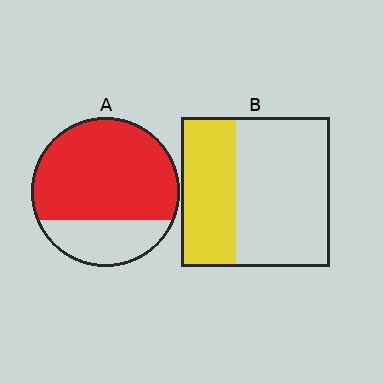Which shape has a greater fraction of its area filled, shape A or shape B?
Shape A.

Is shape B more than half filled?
No.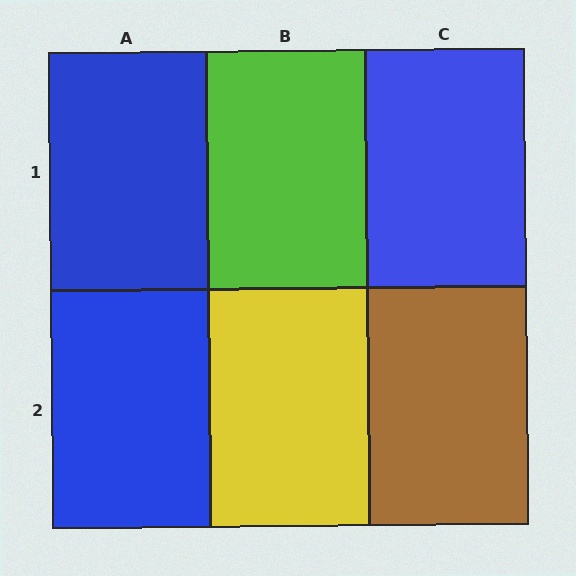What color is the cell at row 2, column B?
Yellow.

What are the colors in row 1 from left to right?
Blue, lime, blue.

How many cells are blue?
3 cells are blue.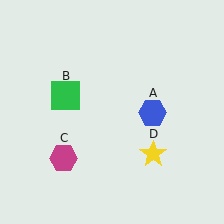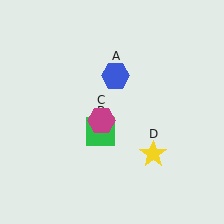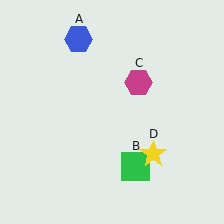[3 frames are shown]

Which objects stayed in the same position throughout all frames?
Yellow star (object D) remained stationary.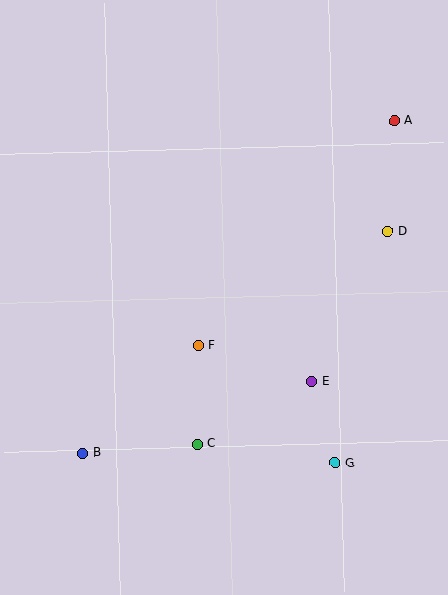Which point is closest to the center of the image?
Point F at (199, 345) is closest to the center.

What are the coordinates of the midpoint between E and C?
The midpoint between E and C is at (255, 413).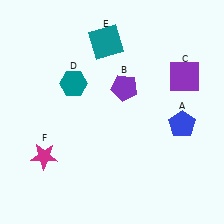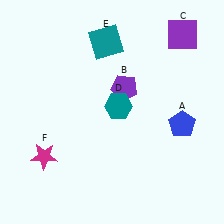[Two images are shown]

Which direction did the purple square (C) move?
The purple square (C) moved up.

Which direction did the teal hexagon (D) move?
The teal hexagon (D) moved right.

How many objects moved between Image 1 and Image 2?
2 objects moved between the two images.